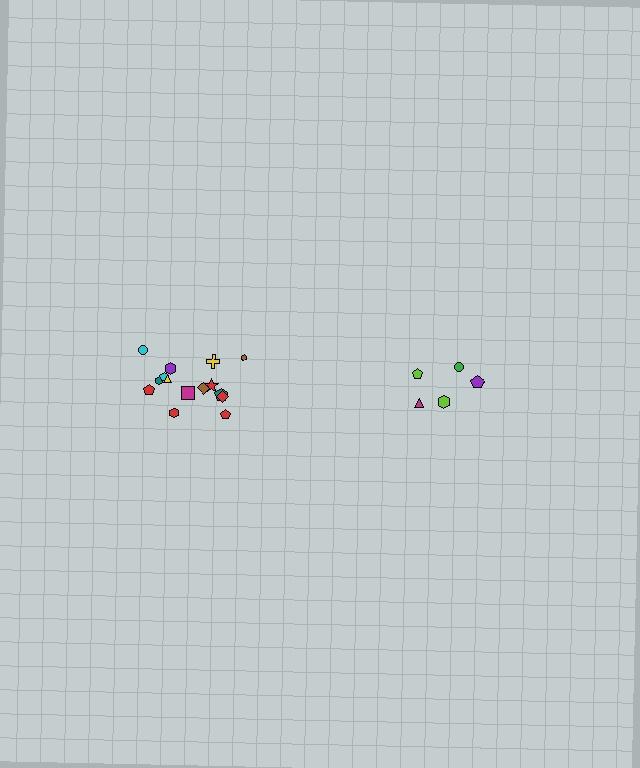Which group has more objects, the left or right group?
The left group.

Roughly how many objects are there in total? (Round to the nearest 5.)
Roughly 20 objects in total.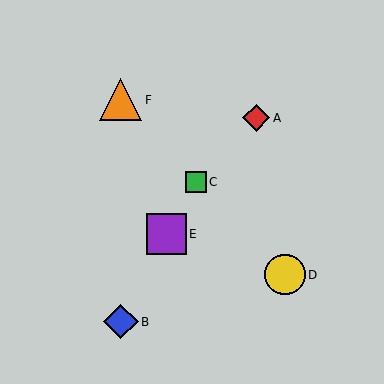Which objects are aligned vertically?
Objects B, F are aligned vertically.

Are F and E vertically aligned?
No, F is at x≈121 and E is at x≈166.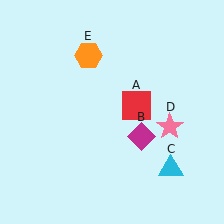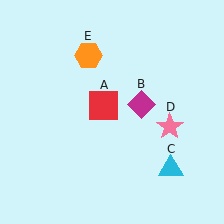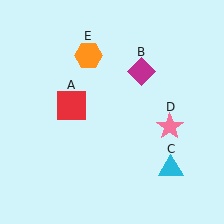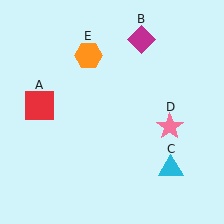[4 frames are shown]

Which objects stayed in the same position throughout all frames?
Cyan triangle (object C) and pink star (object D) and orange hexagon (object E) remained stationary.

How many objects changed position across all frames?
2 objects changed position: red square (object A), magenta diamond (object B).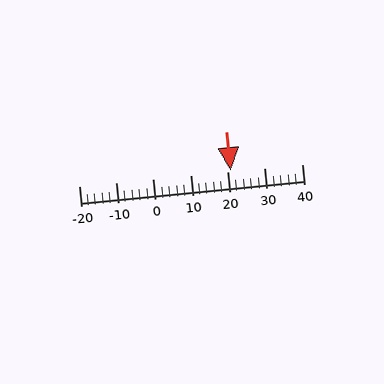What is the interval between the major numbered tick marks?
The major tick marks are spaced 10 units apart.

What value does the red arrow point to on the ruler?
The red arrow points to approximately 21.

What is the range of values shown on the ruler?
The ruler shows values from -20 to 40.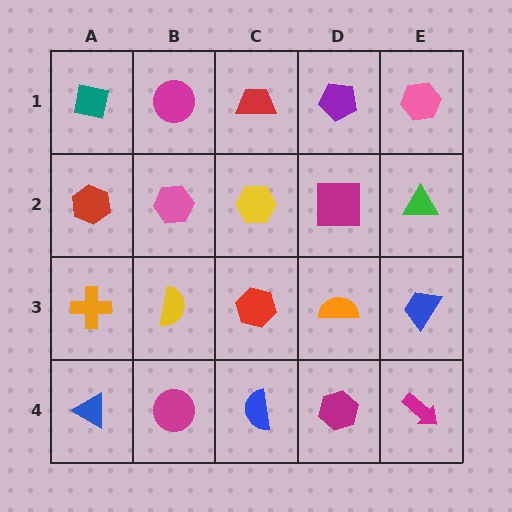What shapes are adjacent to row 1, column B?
A pink hexagon (row 2, column B), a teal square (row 1, column A), a red trapezoid (row 1, column C).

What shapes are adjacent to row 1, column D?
A magenta square (row 2, column D), a red trapezoid (row 1, column C), a pink hexagon (row 1, column E).